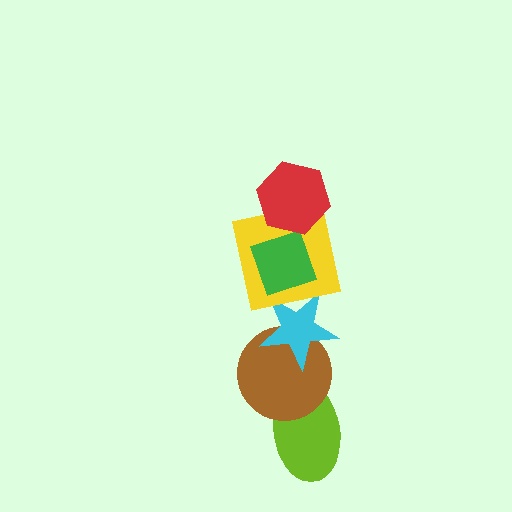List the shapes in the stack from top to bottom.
From top to bottom: the red hexagon, the green diamond, the yellow square, the cyan star, the brown circle, the lime ellipse.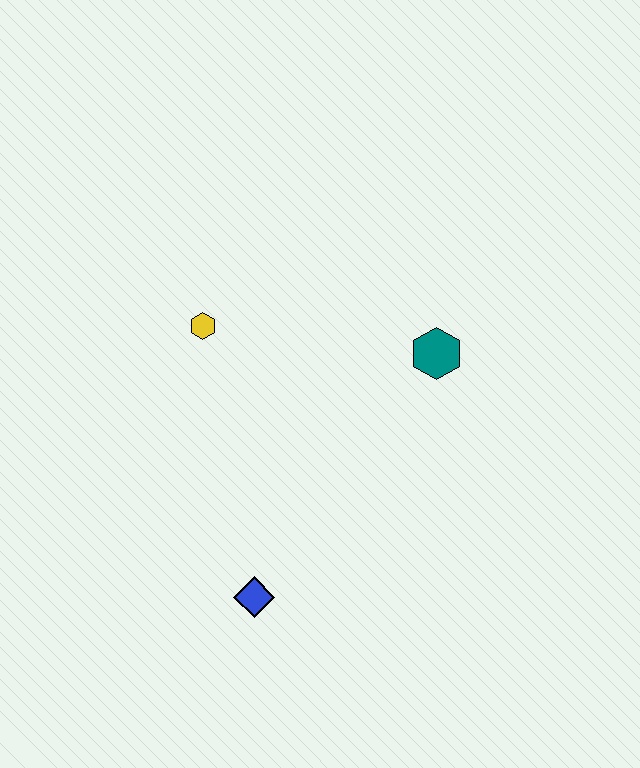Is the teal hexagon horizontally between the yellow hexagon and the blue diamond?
No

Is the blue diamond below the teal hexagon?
Yes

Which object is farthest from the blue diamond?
The teal hexagon is farthest from the blue diamond.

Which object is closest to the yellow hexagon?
The teal hexagon is closest to the yellow hexagon.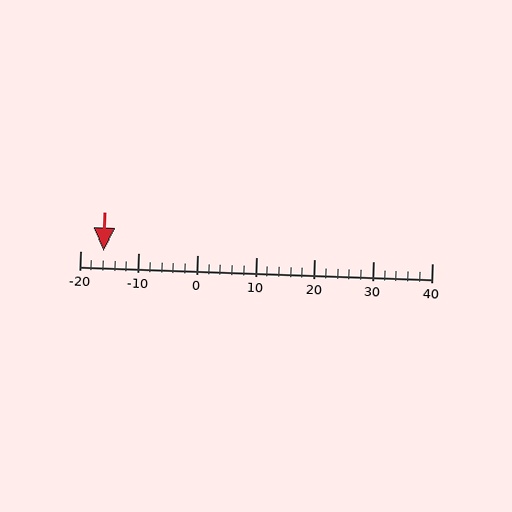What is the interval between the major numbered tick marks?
The major tick marks are spaced 10 units apart.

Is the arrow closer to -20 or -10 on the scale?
The arrow is closer to -20.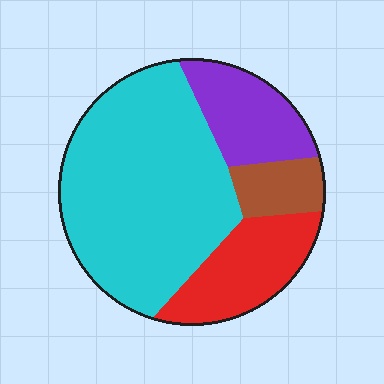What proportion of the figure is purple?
Purple takes up less than a quarter of the figure.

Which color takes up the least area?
Brown, at roughly 10%.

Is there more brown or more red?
Red.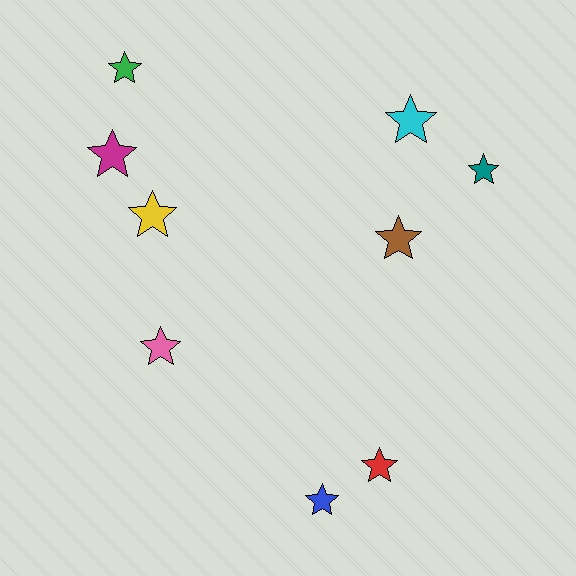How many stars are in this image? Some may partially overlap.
There are 9 stars.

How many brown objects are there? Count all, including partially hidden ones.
There is 1 brown object.